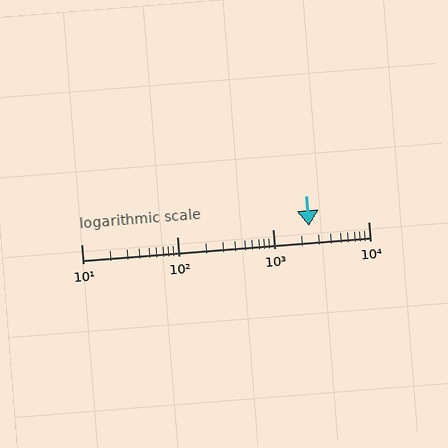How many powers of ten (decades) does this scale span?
The scale spans 3 decades, from 10 to 10000.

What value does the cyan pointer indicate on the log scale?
The pointer indicates approximately 2400.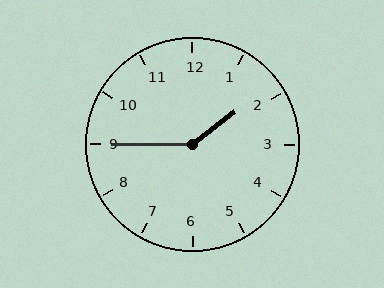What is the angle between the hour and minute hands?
Approximately 142 degrees.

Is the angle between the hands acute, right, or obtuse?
It is obtuse.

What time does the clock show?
1:45.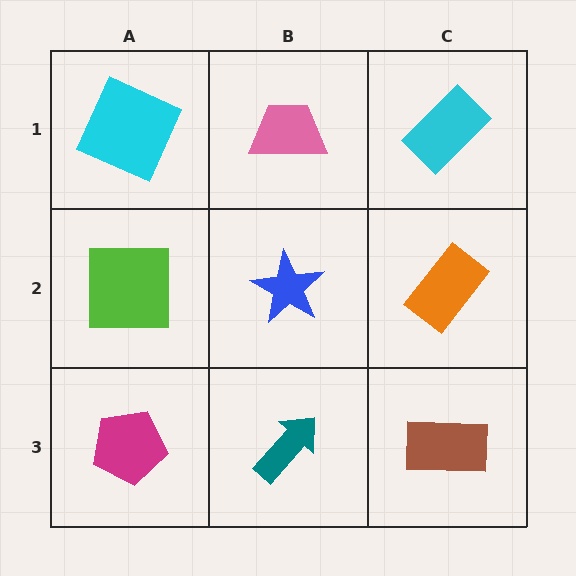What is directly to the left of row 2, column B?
A lime square.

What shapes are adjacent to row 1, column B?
A blue star (row 2, column B), a cyan square (row 1, column A), a cyan rectangle (row 1, column C).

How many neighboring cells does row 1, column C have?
2.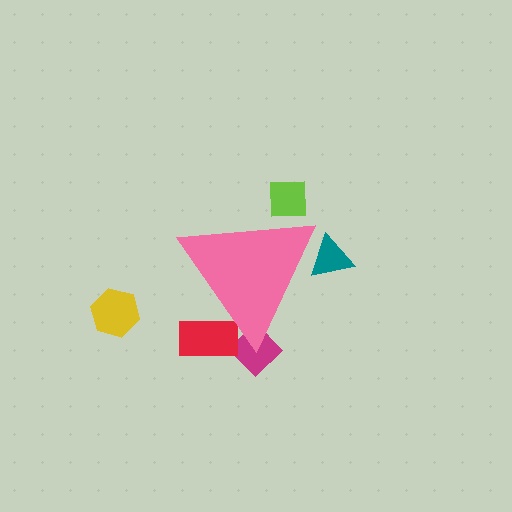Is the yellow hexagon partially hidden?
No, the yellow hexagon is fully visible.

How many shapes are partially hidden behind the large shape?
4 shapes are partially hidden.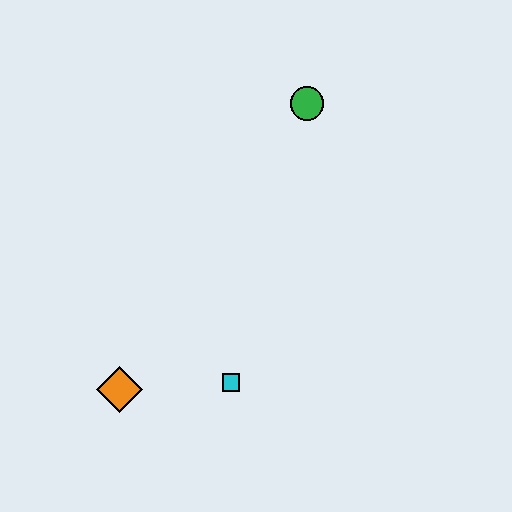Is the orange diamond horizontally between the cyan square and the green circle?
No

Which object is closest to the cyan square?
The orange diamond is closest to the cyan square.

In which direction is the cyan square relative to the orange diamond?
The cyan square is to the right of the orange diamond.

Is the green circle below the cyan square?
No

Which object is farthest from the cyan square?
The green circle is farthest from the cyan square.